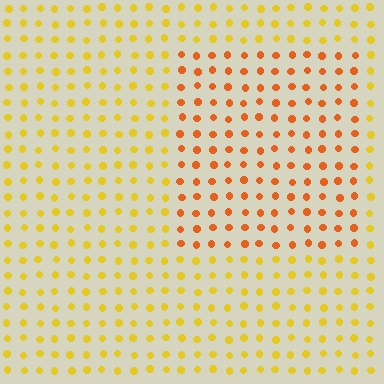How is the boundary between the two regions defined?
The boundary is defined purely by a slight shift in hue (about 32 degrees). Spacing, size, and orientation are identical on both sides.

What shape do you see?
I see a rectangle.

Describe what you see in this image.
The image is filled with small yellow elements in a uniform arrangement. A rectangle-shaped region is visible where the elements are tinted to a slightly different hue, forming a subtle color boundary.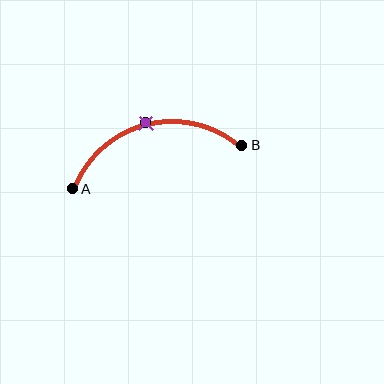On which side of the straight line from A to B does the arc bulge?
The arc bulges above the straight line connecting A and B.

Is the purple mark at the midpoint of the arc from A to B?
Yes. The purple mark lies on the arc at equal arc-length from both A and B — it is the arc midpoint.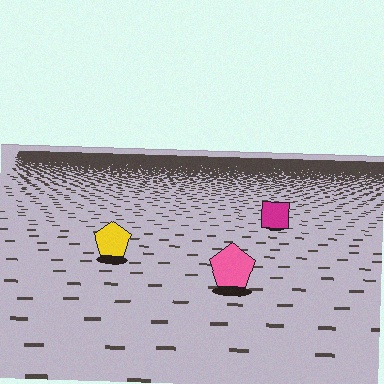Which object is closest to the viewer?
The pink pentagon is closest. The texture marks near it are larger and more spread out.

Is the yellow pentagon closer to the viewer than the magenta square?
Yes. The yellow pentagon is closer — you can tell from the texture gradient: the ground texture is coarser near it.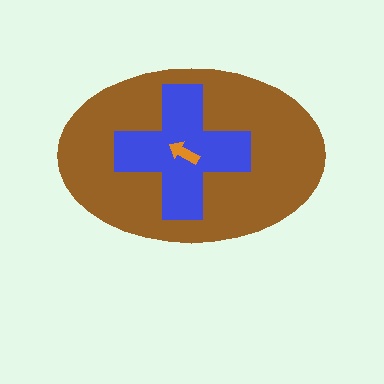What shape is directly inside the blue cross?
The orange arrow.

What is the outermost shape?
The brown ellipse.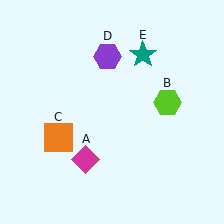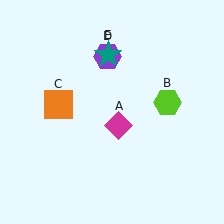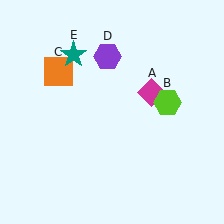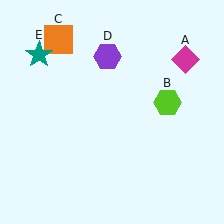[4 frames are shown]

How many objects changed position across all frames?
3 objects changed position: magenta diamond (object A), orange square (object C), teal star (object E).